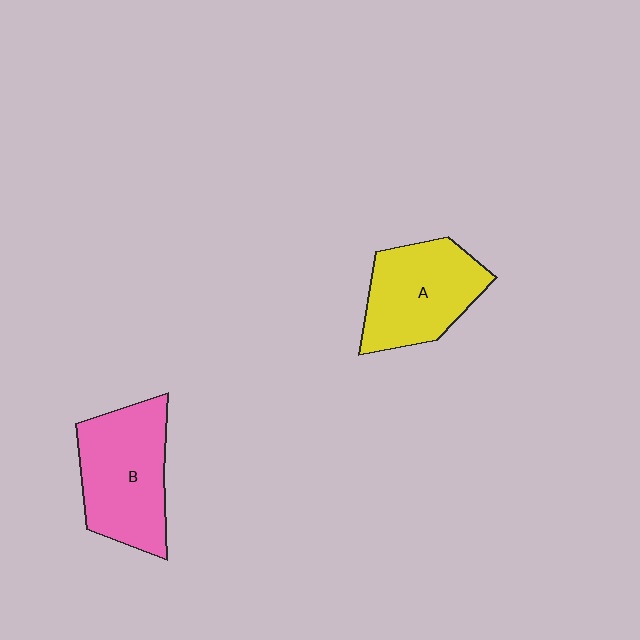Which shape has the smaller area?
Shape A (yellow).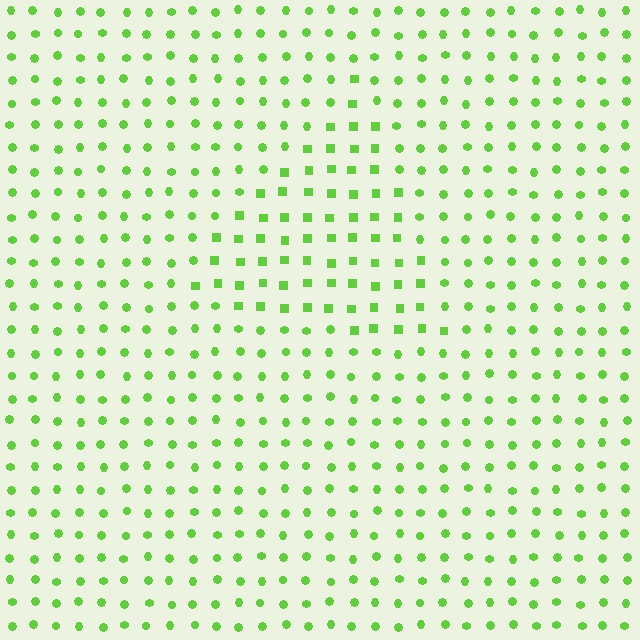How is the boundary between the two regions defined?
The boundary is defined by a change in element shape: squares inside vs. circles outside. All elements share the same color and spacing.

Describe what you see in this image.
The image is filled with small lime elements arranged in a uniform grid. A triangle-shaped region contains squares, while the surrounding area contains circles. The boundary is defined purely by the change in element shape.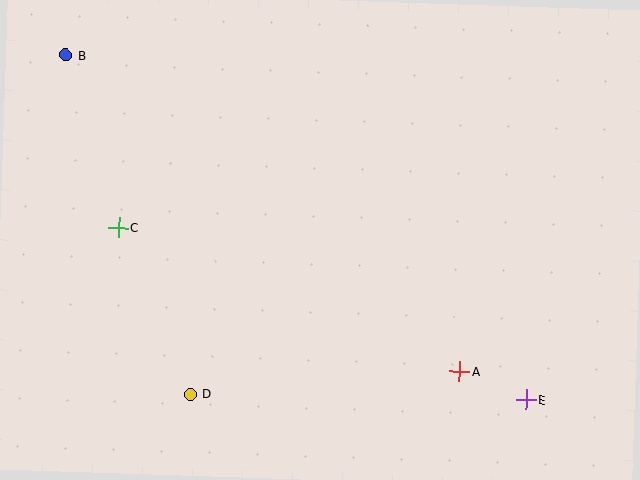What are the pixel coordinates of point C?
Point C is at (119, 227).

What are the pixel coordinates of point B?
Point B is at (66, 55).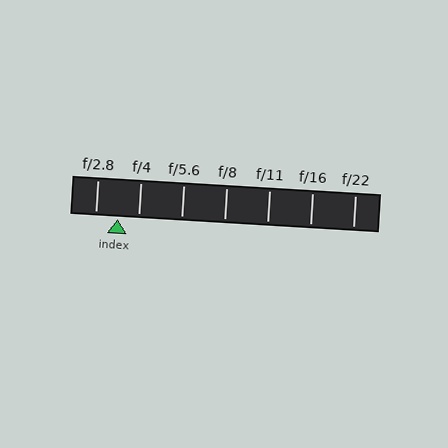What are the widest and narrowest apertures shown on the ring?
The widest aperture shown is f/2.8 and the narrowest is f/22.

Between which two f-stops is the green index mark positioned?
The index mark is between f/2.8 and f/4.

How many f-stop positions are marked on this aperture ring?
There are 7 f-stop positions marked.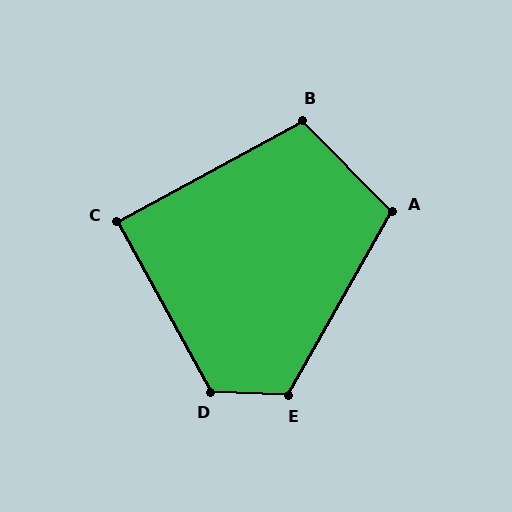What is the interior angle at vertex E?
Approximately 117 degrees (obtuse).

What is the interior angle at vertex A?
Approximately 106 degrees (obtuse).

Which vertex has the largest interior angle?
D, at approximately 121 degrees.